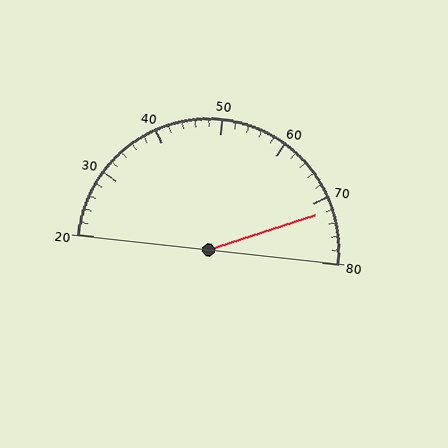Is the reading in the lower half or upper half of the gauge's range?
The reading is in the upper half of the range (20 to 80).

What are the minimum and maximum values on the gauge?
The gauge ranges from 20 to 80.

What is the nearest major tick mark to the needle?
The nearest major tick mark is 70.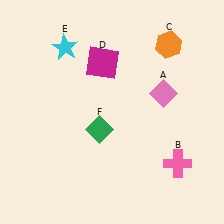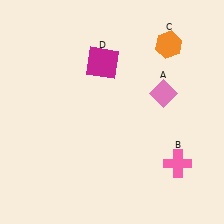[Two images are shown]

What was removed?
The green diamond (F), the cyan star (E) were removed in Image 2.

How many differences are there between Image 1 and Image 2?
There are 2 differences between the two images.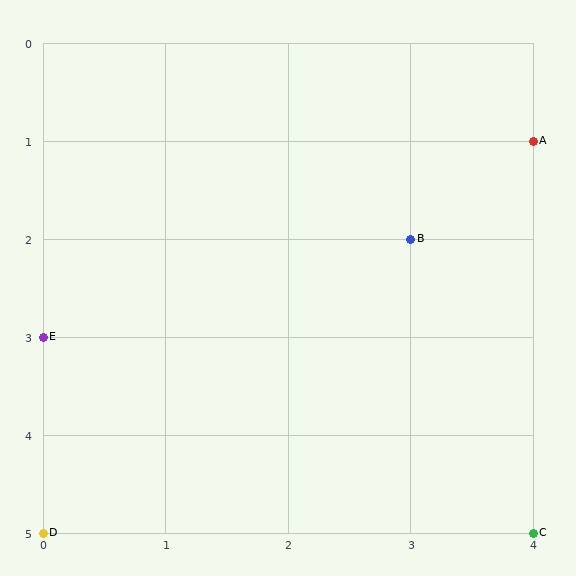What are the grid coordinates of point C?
Point C is at grid coordinates (4, 5).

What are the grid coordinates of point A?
Point A is at grid coordinates (4, 1).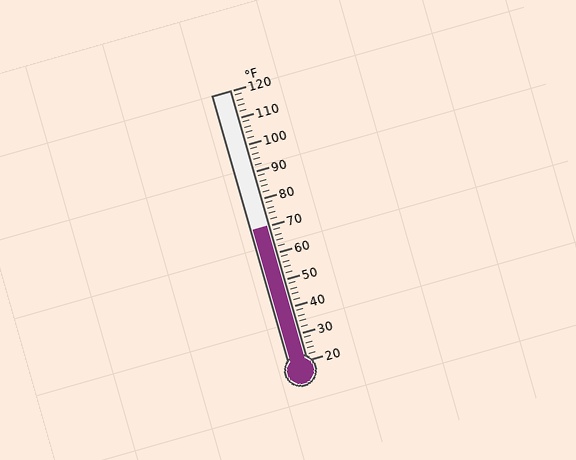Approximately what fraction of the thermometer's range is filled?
The thermometer is filled to approximately 50% of its range.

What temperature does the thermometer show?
The thermometer shows approximately 70°F.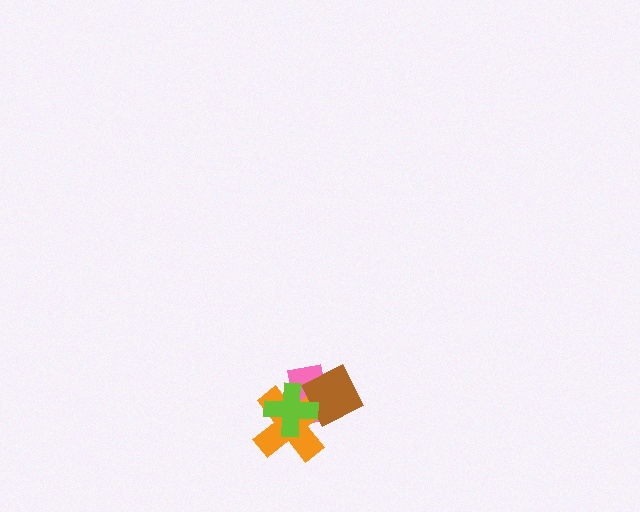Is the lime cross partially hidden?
No, no other shape covers it.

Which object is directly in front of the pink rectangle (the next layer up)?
The orange cross is directly in front of the pink rectangle.